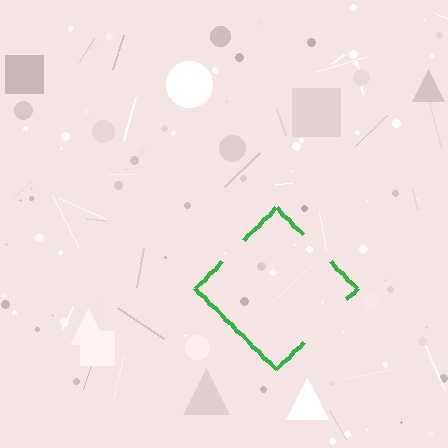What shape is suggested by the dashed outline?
The dashed outline suggests a diamond.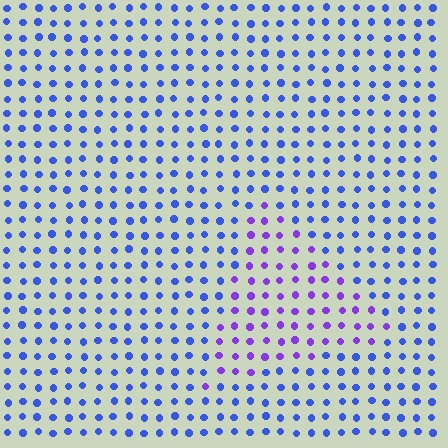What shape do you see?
I see a triangle.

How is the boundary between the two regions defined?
The boundary is defined purely by a slight shift in hue (about 40 degrees). Spacing, size, and orientation are identical on both sides.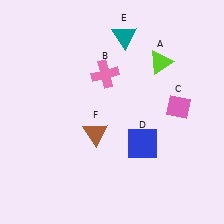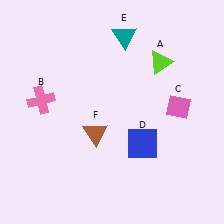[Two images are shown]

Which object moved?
The pink cross (B) moved left.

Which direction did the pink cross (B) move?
The pink cross (B) moved left.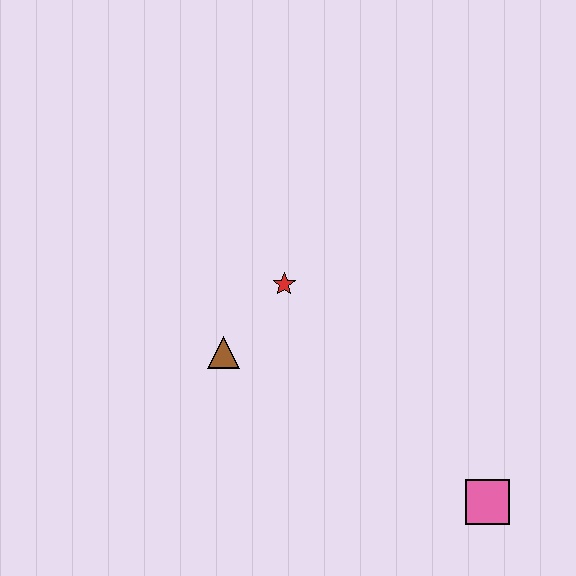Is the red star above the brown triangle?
Yes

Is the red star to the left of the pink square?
Yes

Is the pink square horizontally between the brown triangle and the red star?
No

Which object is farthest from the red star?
The pink square is farthest from the red star.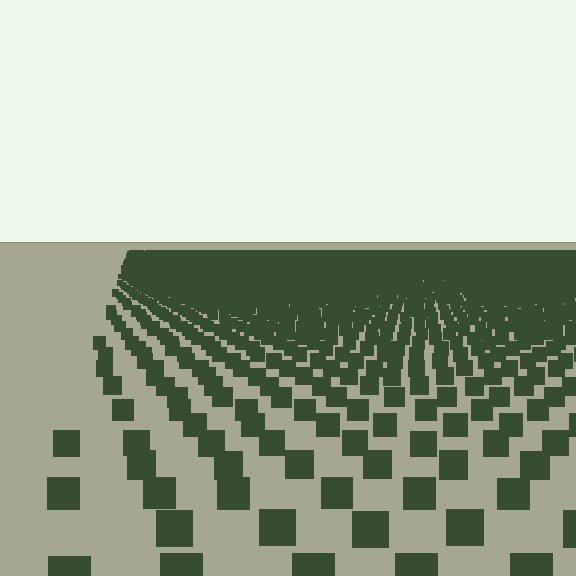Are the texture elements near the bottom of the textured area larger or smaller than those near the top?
Larger. Near the bottom, elements are closer to the viewer and appear at a bigger on-screen size.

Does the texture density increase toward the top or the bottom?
Density increases toward the top.